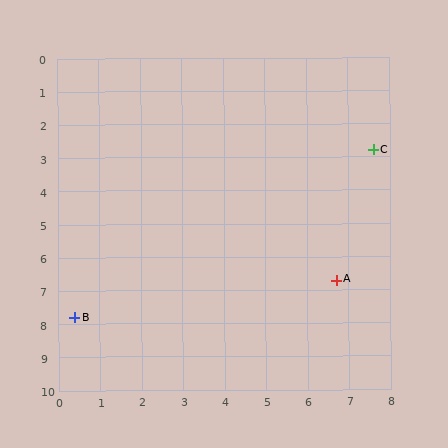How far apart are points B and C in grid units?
Points B and C are about 8.8 grid units apart.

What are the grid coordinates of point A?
Point A is at approximately (6.7, 6.7).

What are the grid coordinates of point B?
Point B is at approximately (0.4, 7.8).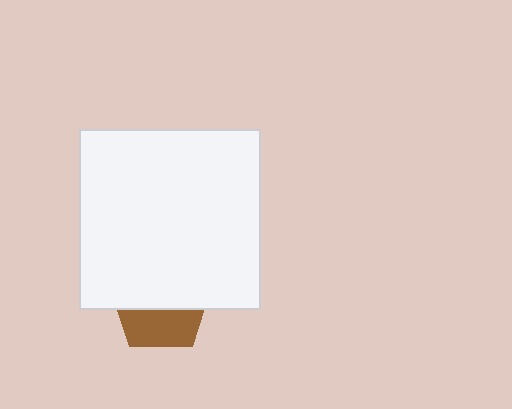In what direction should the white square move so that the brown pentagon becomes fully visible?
The white square should move up. That is the shortest direction to clear the overlap and leave the brown pentagon fully visible.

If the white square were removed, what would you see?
You would see the complete brown pentagon.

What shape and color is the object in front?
The object in front is a white square.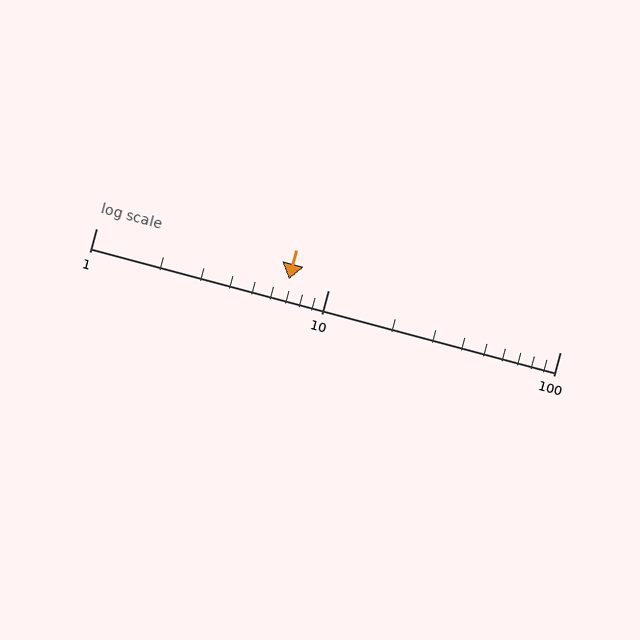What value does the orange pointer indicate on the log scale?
The pointer indicates approximately 6.8.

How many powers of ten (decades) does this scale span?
The scale spans 2 decades, from 1 to 100.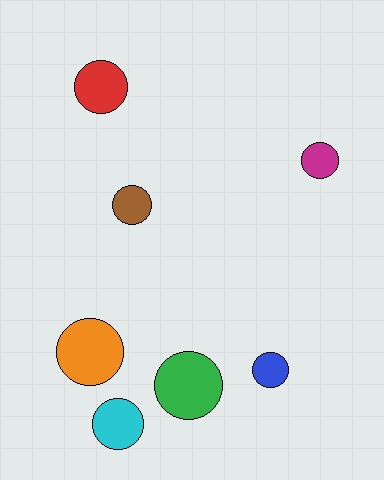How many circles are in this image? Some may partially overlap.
There are 7 circles.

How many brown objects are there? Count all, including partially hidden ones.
There is 1 brown object.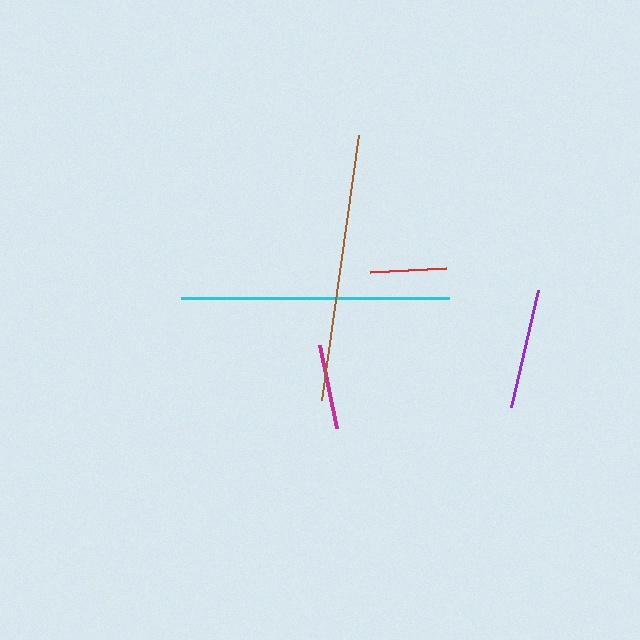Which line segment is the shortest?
The red line is the shortest at approximately 76 pixels.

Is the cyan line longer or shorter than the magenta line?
The cyan line is longer than the magenta line.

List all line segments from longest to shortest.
From longest to shortest: cyan, brown, purple, magenta, red.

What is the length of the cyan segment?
The cyan segment is approximately 268 pixels long.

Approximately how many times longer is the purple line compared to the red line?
The purple line is approximately 1.6 times the length of the red line.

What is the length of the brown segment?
The brown segment is approximately 268 pixels long.